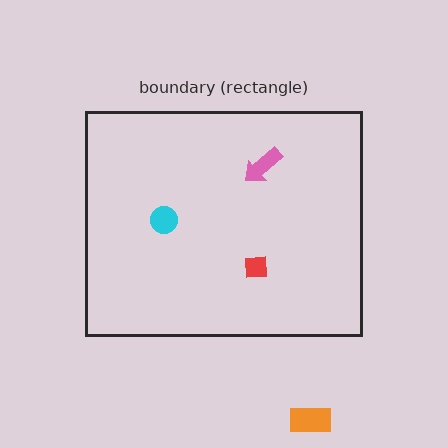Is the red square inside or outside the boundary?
Inside.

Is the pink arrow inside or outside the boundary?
Inside.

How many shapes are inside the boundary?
3 inside, 1 outside.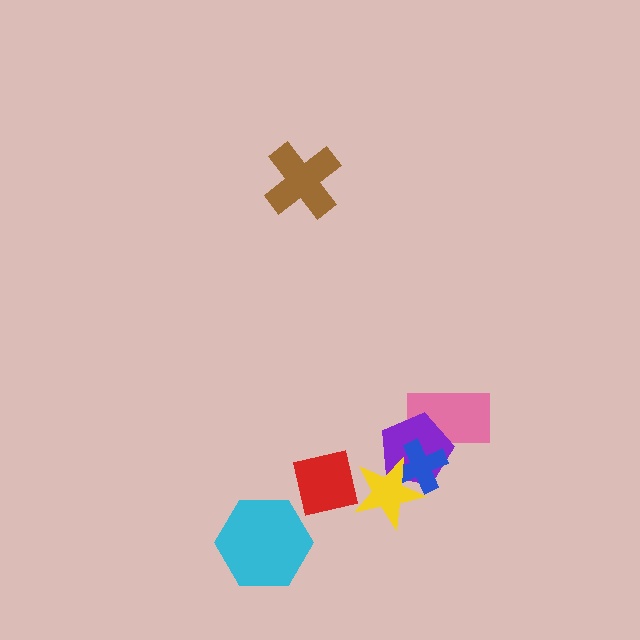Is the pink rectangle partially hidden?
Yes, it is partially covered by another shape.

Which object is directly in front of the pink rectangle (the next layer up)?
The purple pentagon is directly in front of the pink rectangle.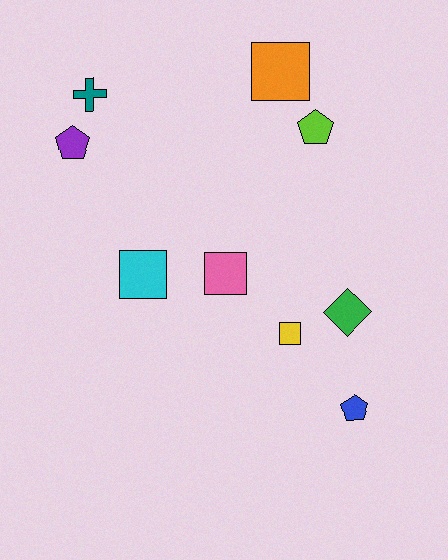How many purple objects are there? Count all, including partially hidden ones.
There is 1 purple object.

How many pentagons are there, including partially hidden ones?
There are 3 pentagons.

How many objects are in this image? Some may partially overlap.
There are 9 objects.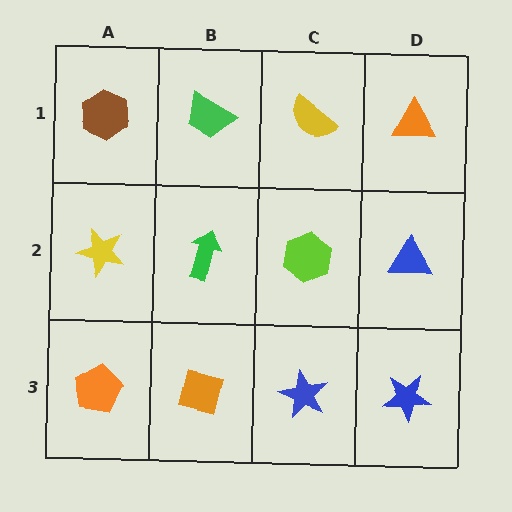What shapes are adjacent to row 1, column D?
A blue triangle (row 2, column D), a yellow semicircle (row 1, column C).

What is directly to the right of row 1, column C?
An orange triangle.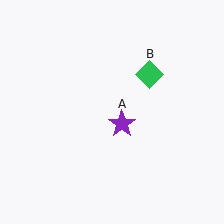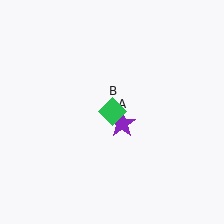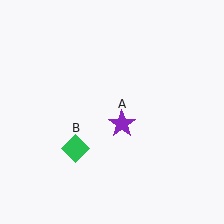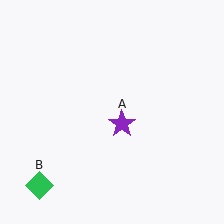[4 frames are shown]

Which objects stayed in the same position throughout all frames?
Purple star (object A) remained stationary.